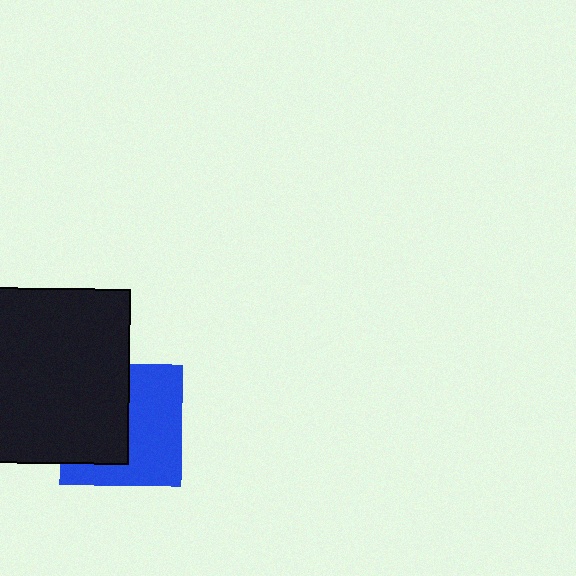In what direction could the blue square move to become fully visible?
The blue square could move right. That would shift it out from behind the black rectangle entirely.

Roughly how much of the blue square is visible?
About half of it is visible (roughly 52%).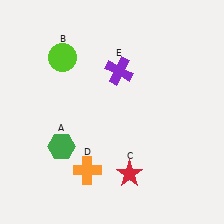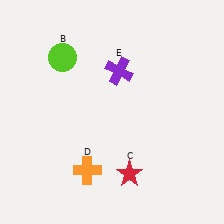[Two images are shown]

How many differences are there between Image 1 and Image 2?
There is 1 difference between the two images.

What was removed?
The green hexagon (A) was removed in Image 2.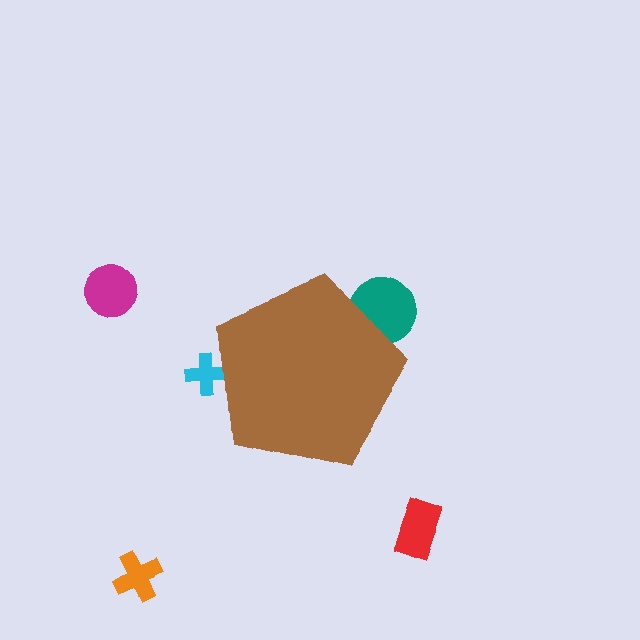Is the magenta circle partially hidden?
No, the magenta circle is fully visible.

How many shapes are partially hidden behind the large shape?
2 shapes are partially hidden.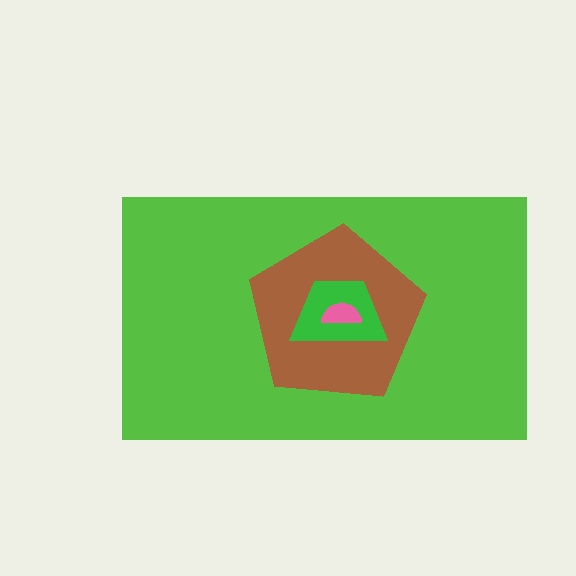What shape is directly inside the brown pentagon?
The green trapezoid.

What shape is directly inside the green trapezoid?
The pink semicircle.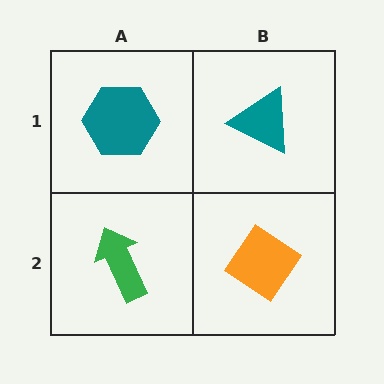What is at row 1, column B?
A teal triangle.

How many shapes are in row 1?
2 shapes.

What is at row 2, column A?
A green arrow.